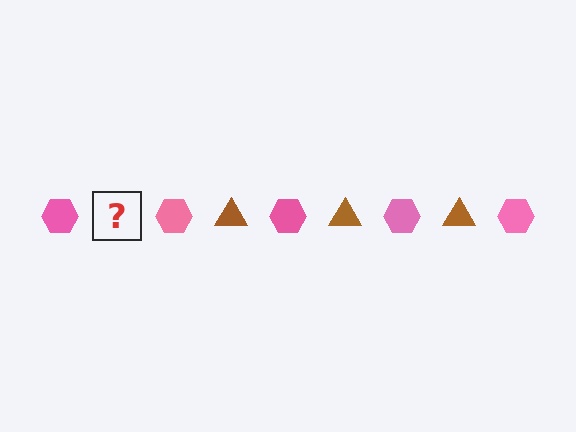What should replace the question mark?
The question mark should be replaced with a brown triangle.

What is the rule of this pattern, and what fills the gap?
The rule is that the pattern alternates between pink hexagon and brown triangle. The gap should be filled with a brown triangle.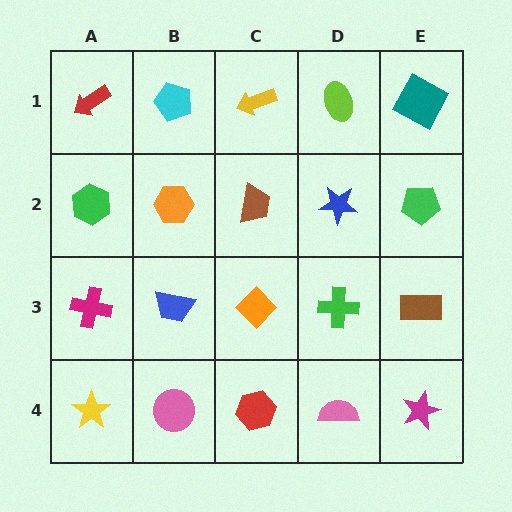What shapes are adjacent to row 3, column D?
A blue star (row 2, column D), a pink semicircle (row 4, column D), an orange diamond (row 3, column C), a brown rectangle (row 3, column E).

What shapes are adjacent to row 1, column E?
A green pentagon (row 2, column E), a lime ellipse (row 1, column D).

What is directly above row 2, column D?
A lime ellipse.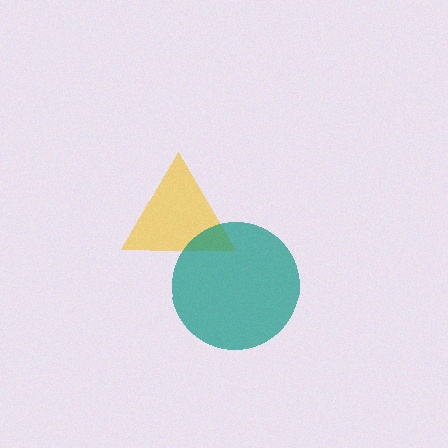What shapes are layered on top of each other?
The layered shapes are: a yellow triangle, a teal circle.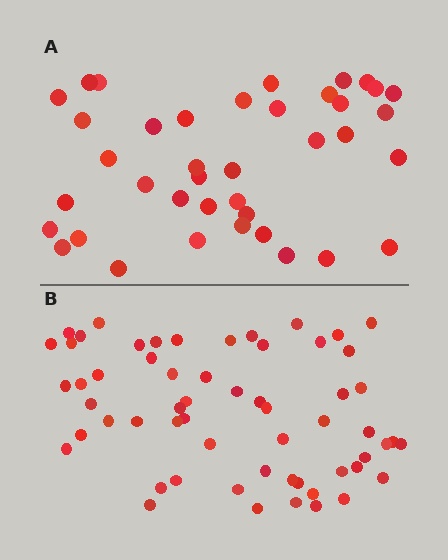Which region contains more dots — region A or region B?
Region B (the bottom region) has more dots.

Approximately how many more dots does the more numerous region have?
Region B has approximately 20 more dots than region A.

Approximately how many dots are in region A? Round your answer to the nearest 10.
About 40 dots. (The exact count is 39, which rounds to 40.)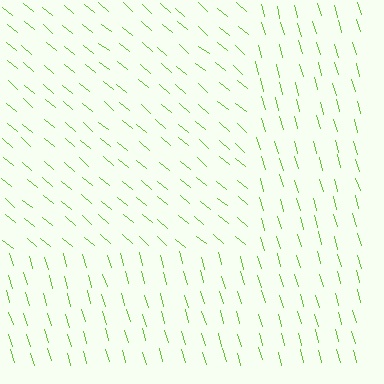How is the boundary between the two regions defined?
The boundary is defined purely by a change in line orientation (approximately 34 degrees difference). All lines are the same color and thickness.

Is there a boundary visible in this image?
Yes, there is a texture boundary formed by a change in line orientation.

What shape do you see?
I see a rectangle.